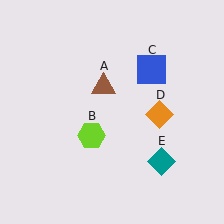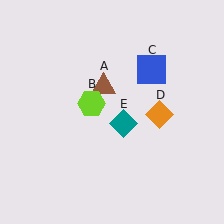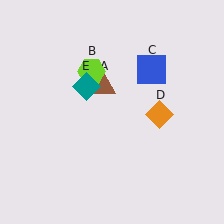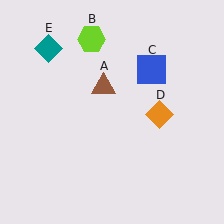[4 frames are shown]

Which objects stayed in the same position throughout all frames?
Brown triangle (object A) and blue square (object C) and orange diamond (object D) remained stationary.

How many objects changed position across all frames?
2 objects changed position: lime hexagon (object B), teal diamond (object E).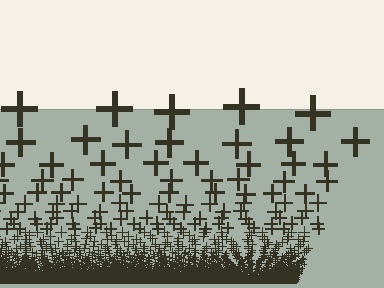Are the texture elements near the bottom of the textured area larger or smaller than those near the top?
Smaller. The gradient is inverted — elements near the bottom are smaller and denser.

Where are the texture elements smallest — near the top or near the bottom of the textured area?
Near the bottom.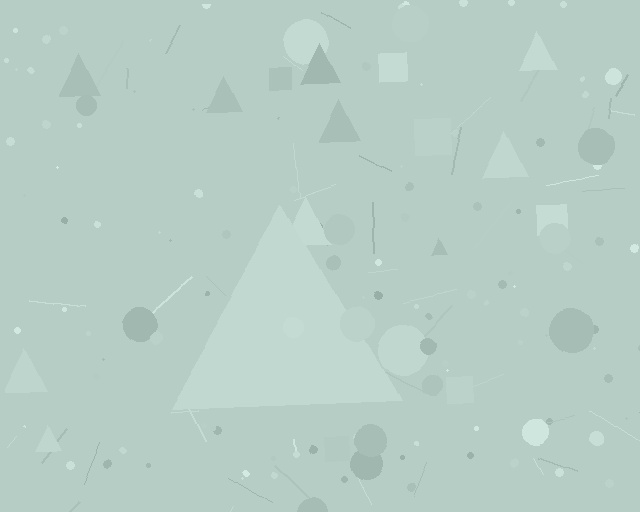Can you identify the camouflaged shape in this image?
The camouflaged shape is a triangle.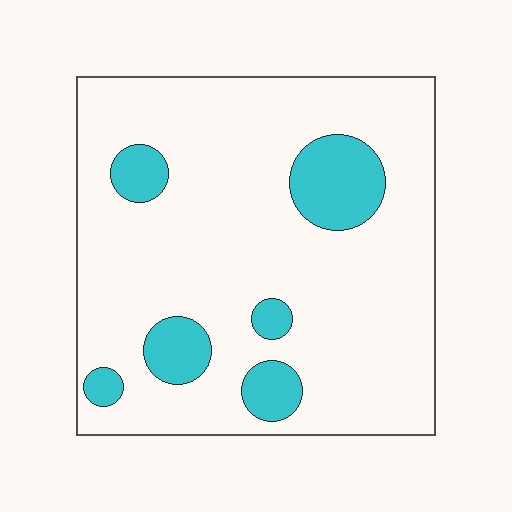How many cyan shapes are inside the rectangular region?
6.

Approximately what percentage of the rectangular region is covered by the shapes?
Approximately 15%.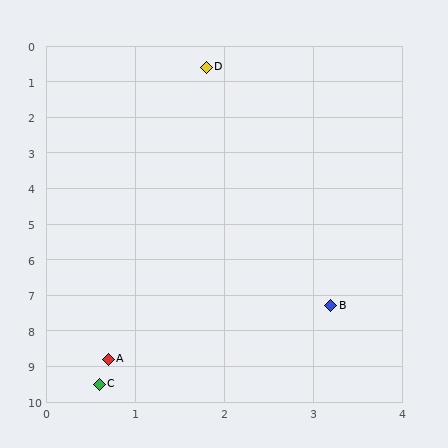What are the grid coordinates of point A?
Point A is at approximately (0.7, 8.8).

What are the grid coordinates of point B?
Point B is at approximately (3.2, 7.3).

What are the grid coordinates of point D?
Point D is at approximately (1.8, 0.6).